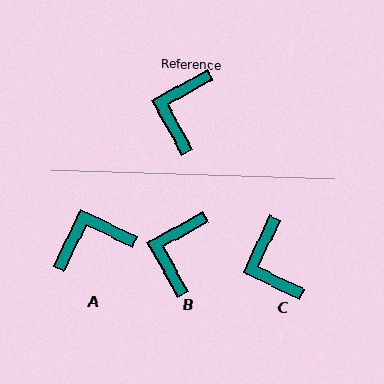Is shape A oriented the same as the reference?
No, it is off by about 54 degrees.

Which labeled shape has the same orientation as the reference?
B.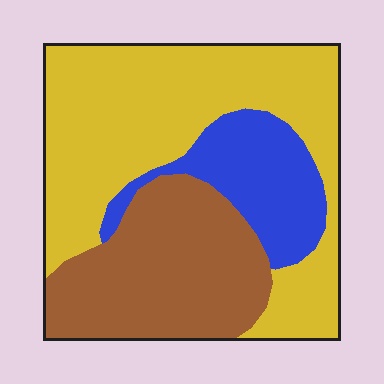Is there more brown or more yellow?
Yellow.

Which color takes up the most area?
Yellow, at roughly 50%.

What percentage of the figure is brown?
Brown takes up about one third (1/3) of the figure.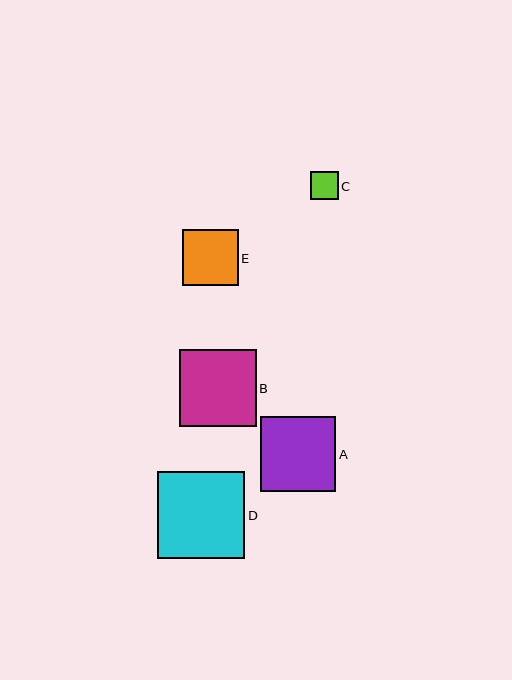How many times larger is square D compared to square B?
Square D is approximately 1.1 times the size of square B.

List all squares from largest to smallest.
From largest to smallest: D, B, A, E, C.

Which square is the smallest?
Square C is the smallest with a size of approximately 28 pixels.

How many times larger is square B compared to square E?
Square B is approximately 1.4 times the size of square E.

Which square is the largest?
Square D is the largest with a size of approximately 87 pixels.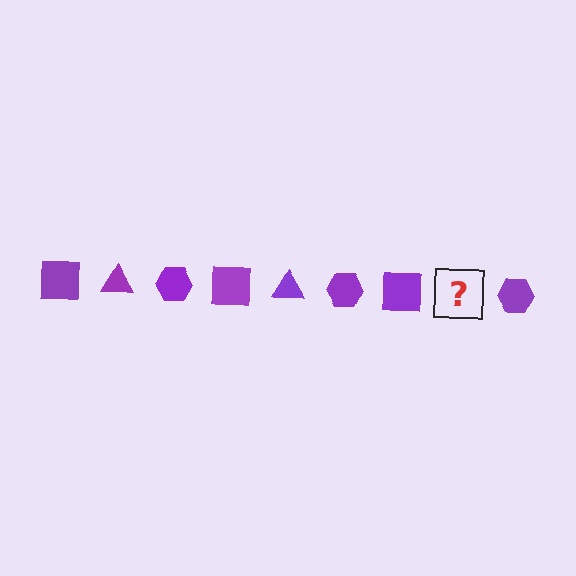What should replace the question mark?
The question mark should be replaced with a purple triangle.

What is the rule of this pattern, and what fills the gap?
The rule is that the pattern cycles through square, triangle, hexagon shapes in purple. The gap should be filled with a purple triangle.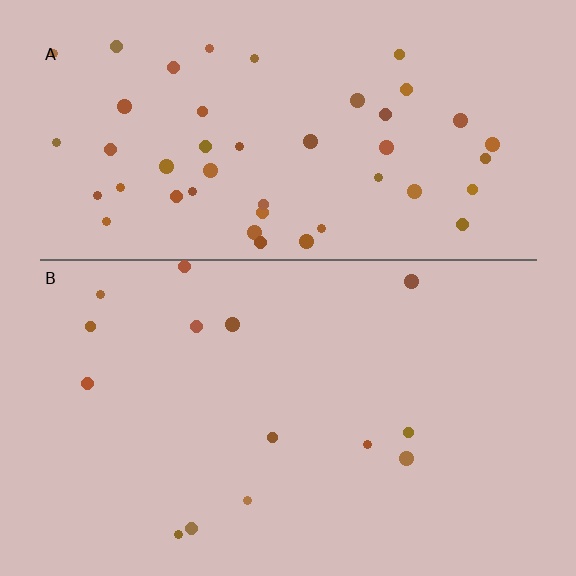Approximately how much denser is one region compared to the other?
Approximately 3.1× — region A over region B.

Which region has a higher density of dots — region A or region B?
A (the top).